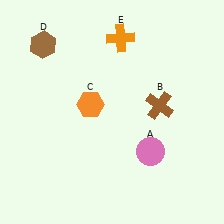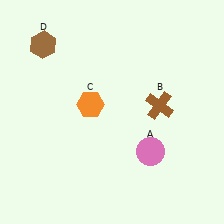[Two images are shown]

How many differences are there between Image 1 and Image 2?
There is 1 difference between the two images.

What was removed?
The orange cross (E) was removed in Image 2.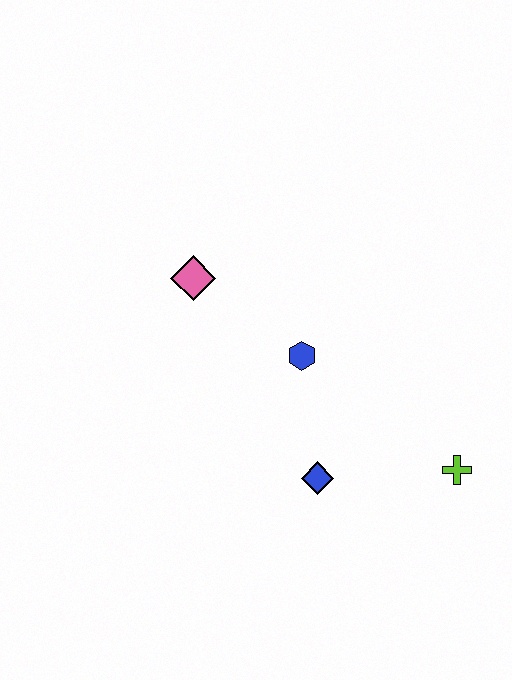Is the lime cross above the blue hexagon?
No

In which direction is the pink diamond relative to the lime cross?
The pink diamond is to the left of the lime cross.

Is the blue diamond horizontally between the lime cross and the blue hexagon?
Yes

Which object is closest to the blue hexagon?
The blue diamond is closest to the blue hexagon.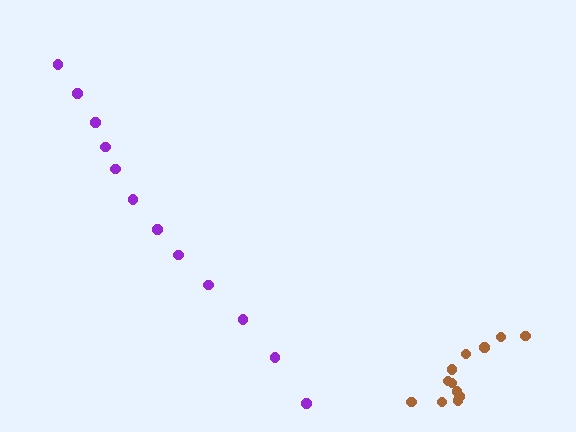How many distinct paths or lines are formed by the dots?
There are 2 distinct paths.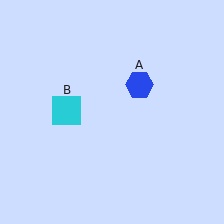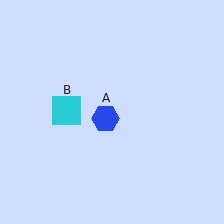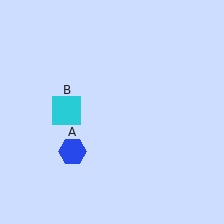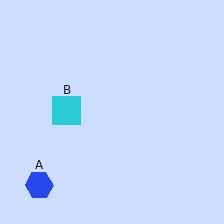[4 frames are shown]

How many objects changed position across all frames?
1 object changed position: blue hexagon (object A).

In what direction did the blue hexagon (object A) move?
The blue hexagon (object A) moved down and to the left.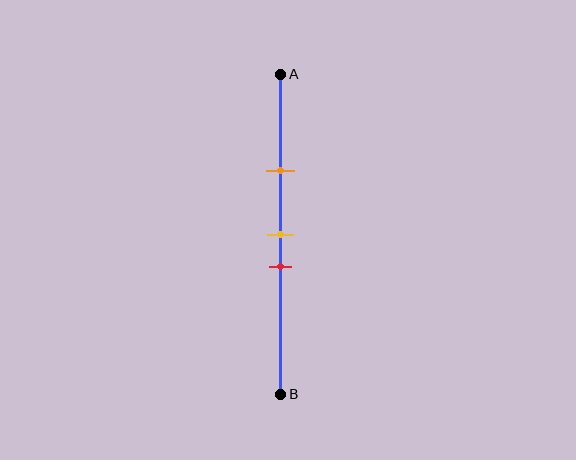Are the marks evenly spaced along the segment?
No, the marks are not evenly spaced.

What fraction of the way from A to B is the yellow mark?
The yellow mark is approximately 50% (0.5) of the way from A to B.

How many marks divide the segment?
There are 3 marks dividing the segment.